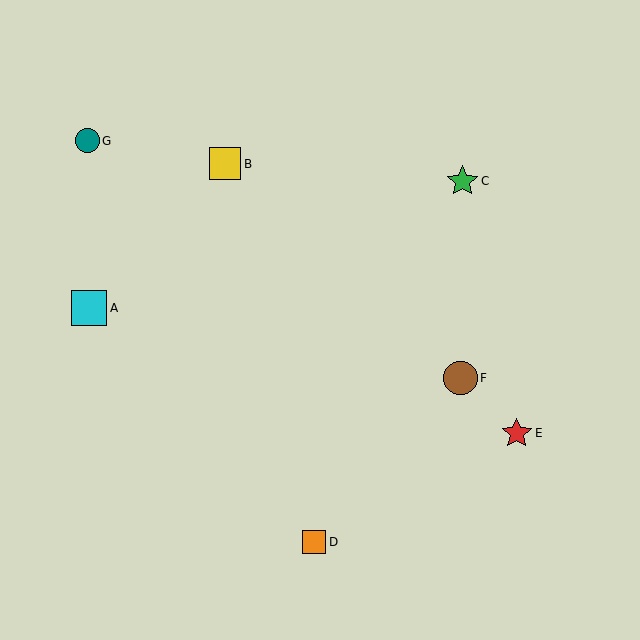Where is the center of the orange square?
The center of the orange square is at (314, 542).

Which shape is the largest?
The cyan square (labeled A) is the largest.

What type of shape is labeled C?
Shape C is a green star.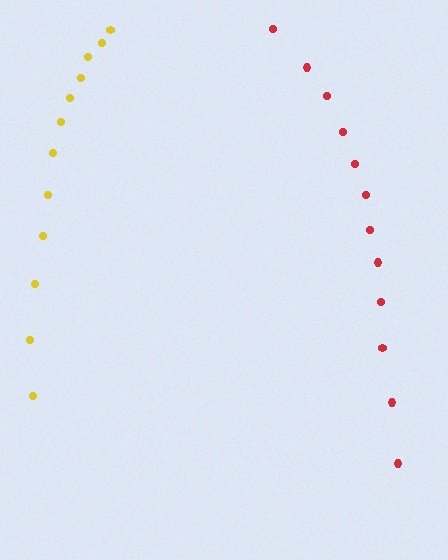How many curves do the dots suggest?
There are 2 distinct paths.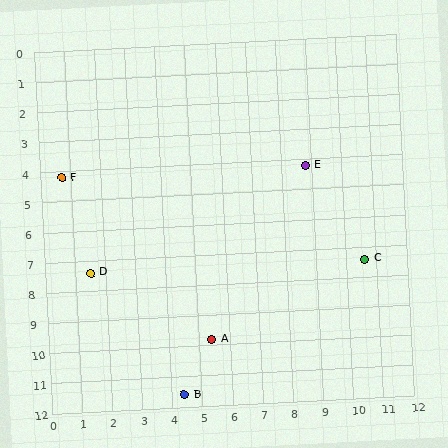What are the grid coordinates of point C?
Point C is at approximately (10.6, 7.4).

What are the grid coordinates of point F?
Point F is at approximately (0.7, 4.2).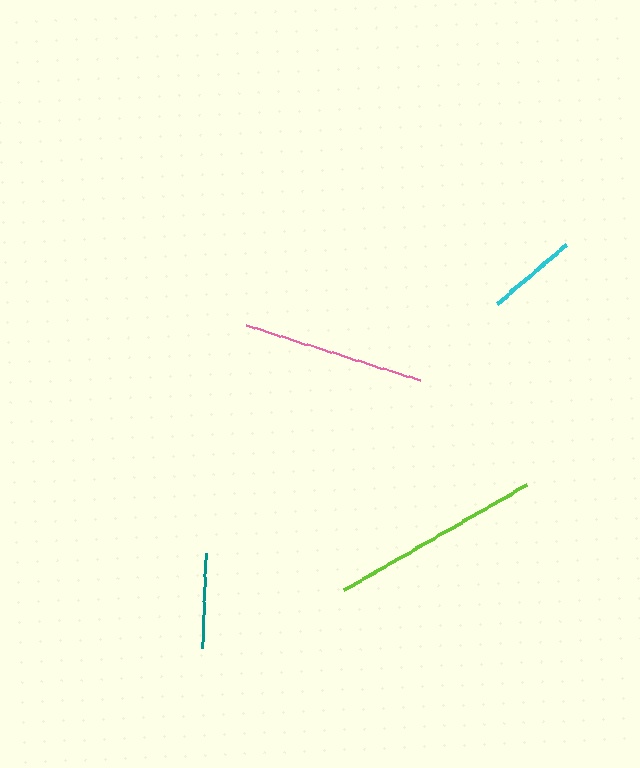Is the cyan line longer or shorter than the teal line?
The teal line is longer than the cyan line.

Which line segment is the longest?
The lime line is the longest at approximately 212 pixels.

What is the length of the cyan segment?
The cyan segment is approximately 90 pixels long.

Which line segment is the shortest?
The cyan line is the shortest at approximately 90 pixels.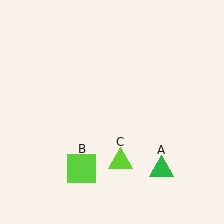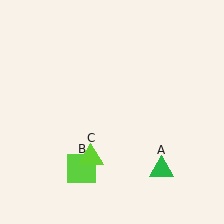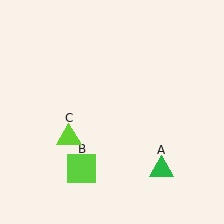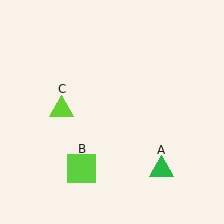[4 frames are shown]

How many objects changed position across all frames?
1 object changed position: lime triangle (object C).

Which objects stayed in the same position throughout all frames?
Green triangle (object A) and lime square (object B) remained stationary.